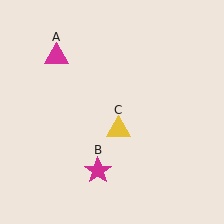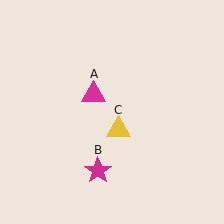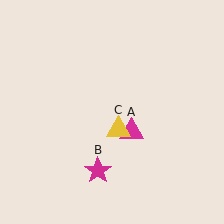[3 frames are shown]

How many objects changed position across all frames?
1 object changed position: magenta triangle (object A).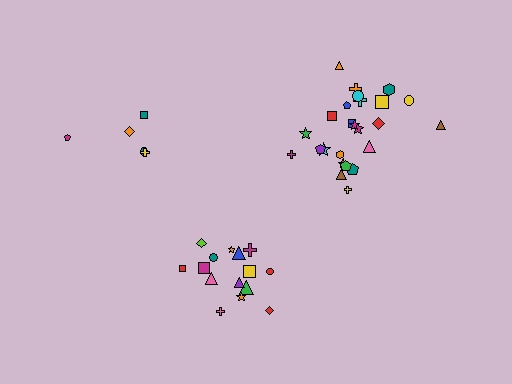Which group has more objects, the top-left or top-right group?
The top-right group.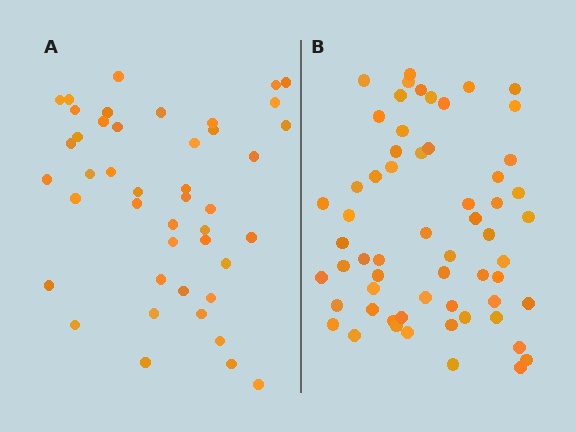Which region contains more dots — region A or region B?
Region B (the right region) has more dots.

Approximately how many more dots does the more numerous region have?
Region B has approximately 15 more dots than region A.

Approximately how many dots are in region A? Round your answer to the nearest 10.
About 40 dots. (The exact count is 44, which rounds to 40.)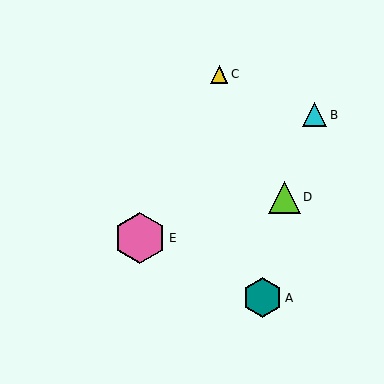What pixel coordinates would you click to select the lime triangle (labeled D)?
Click at (284, 197) to select the lime triangle D.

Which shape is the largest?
The pink hexagon (labeled E) is the largest.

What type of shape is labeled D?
Shape D is a lime triangle.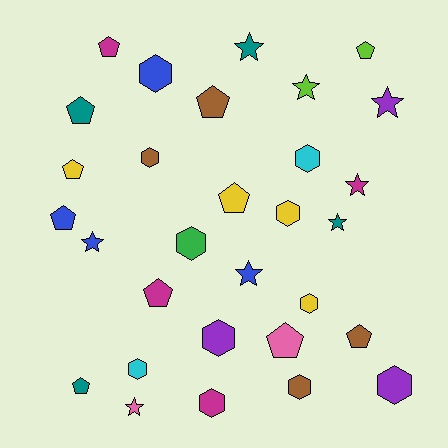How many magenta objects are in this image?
There are 4 magenta objects.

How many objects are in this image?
There are 30 objects.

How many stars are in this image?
There are 8 stars.